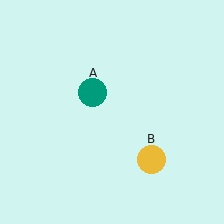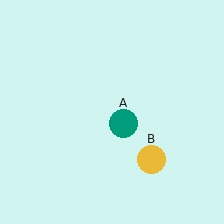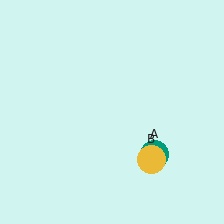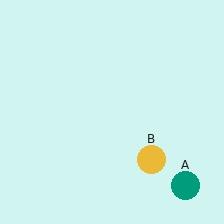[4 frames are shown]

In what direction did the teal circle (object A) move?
The teal circle (object A) moved down and to the right.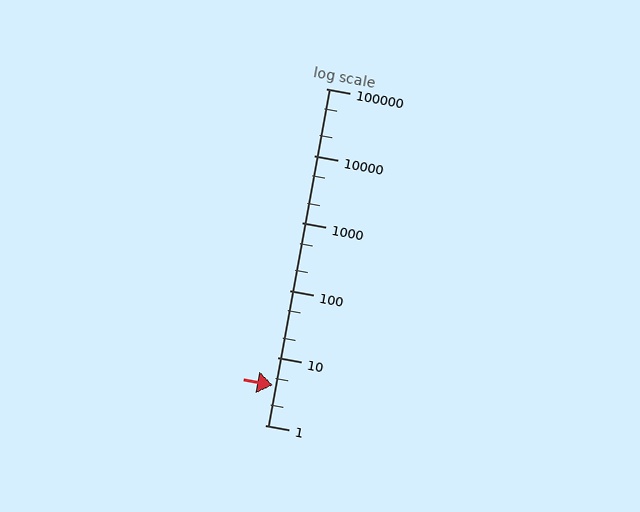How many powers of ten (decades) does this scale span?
The scale spans 5 decades, from 1 to 100000.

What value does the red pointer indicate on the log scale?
The pointer indicates approximately 3.9.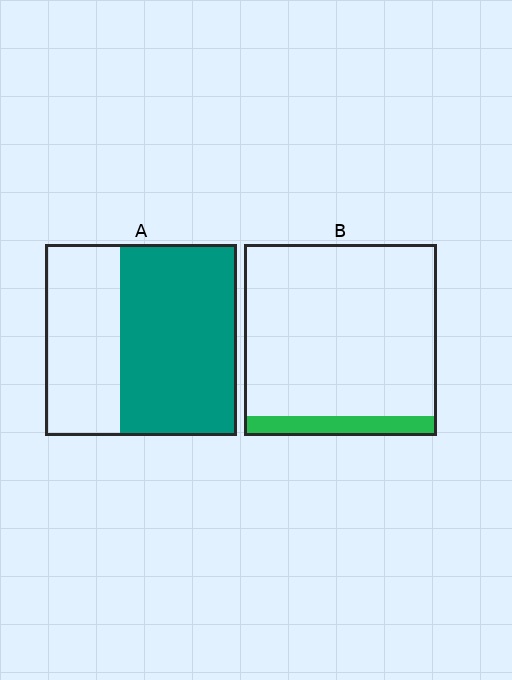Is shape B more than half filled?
No.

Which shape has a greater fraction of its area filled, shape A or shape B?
Shape A.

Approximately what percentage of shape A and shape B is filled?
A is approximately 60% and B is approximately 10%.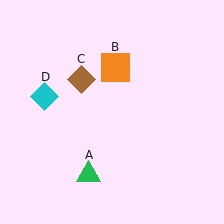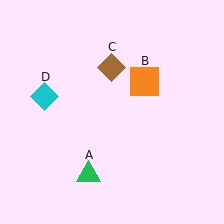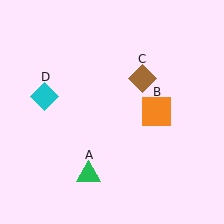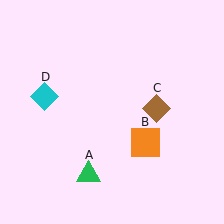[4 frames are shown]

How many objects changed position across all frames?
2 objects changed position: orange square (object B), brown diamond (object C).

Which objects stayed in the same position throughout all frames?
Green triangle (object A) and cyan diamond (object D) remained stationary.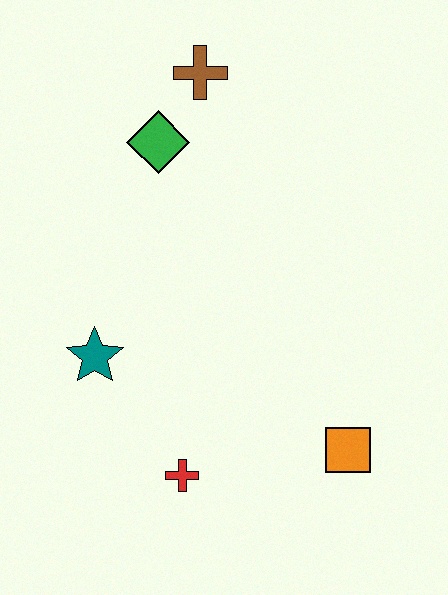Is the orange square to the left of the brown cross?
No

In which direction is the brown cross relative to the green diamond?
The brown cross is above the green diamond.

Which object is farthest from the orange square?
The brown cross is farthest from the orange square.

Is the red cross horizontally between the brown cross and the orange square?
No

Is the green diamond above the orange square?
Yes